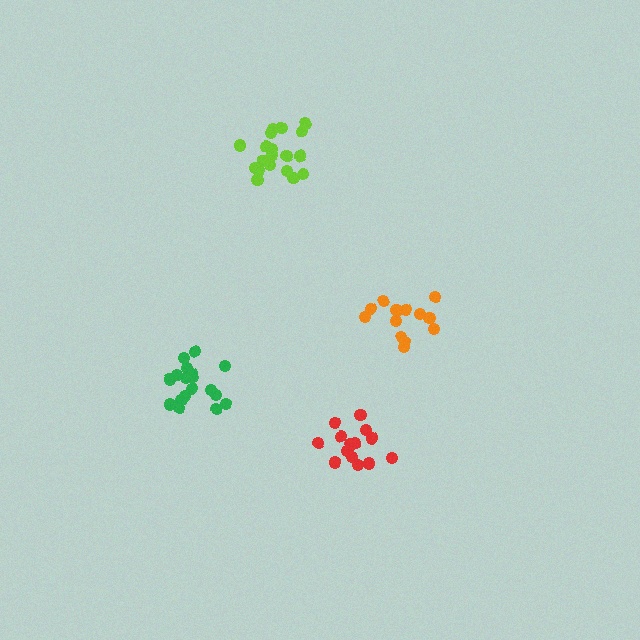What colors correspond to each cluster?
The clusters are colored: lime, orange, green, red.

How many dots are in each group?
Group 1: 19 dots, Group 2: 14 dots, Group 3: 18 dots, Group 4: 14 dots (65 total).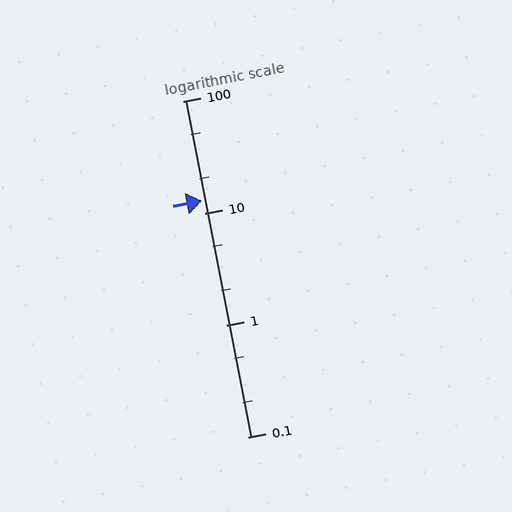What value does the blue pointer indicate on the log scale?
The pointer indicates approximately 13.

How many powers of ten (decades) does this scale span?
The scale spans 3 decades, from 0.1 to 100.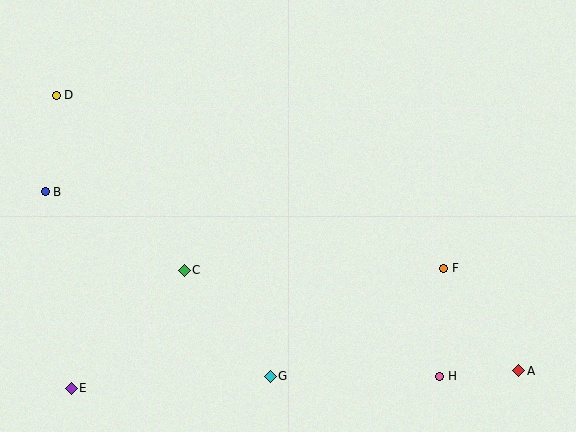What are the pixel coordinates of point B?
Point B is at (45, 192).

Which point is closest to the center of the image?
Point C at (184, 270) is closest to the center.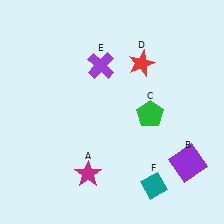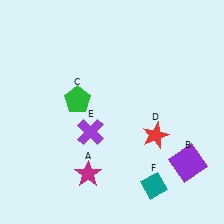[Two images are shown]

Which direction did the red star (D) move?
The red star (D) moved down.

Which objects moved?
The objects that moved are: the green pentagon (C), the red star (D), the purple cross (E).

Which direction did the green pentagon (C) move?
The green pentagon (C) moved left.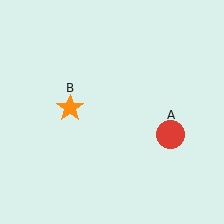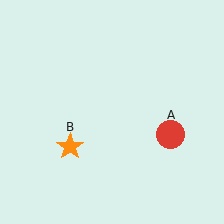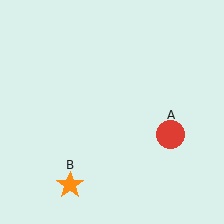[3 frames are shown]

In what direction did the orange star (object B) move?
The orange star (object B) moved down.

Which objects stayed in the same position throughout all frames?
Red circle (object A) remained stationary.